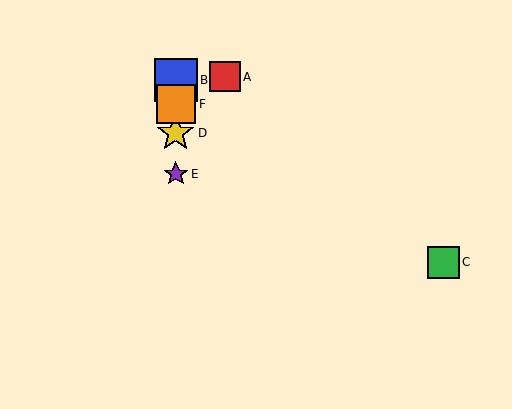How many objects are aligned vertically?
4 objects (B, D, E, F) are aligned vertically.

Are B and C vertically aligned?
No, B is at x≈176 and C is at x≈443.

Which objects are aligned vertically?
Objects B, D, E, F are aligned vertically.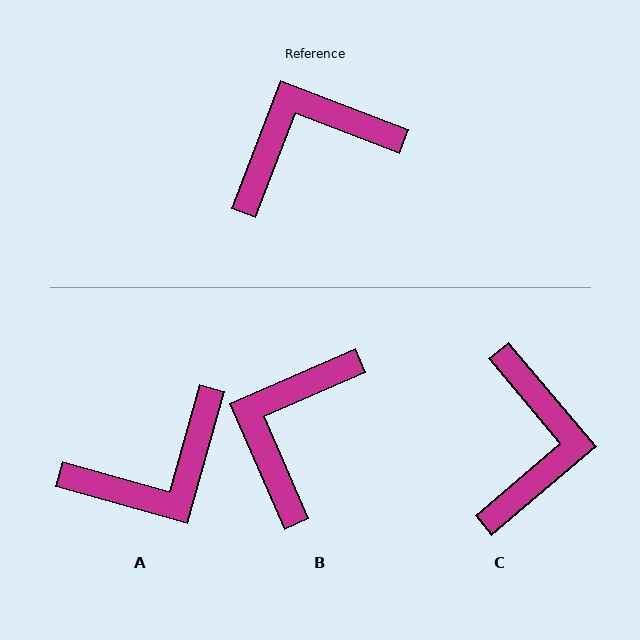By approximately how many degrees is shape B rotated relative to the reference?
Approximately 45 degrees counter-clockwise.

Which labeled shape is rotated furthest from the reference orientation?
A, about 175 degrees away.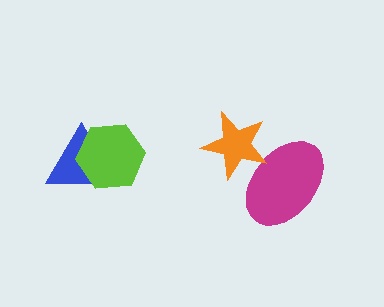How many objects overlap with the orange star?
1 object overlaps with the orange star.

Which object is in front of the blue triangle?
The lime hexagon is in front of the blue triangle.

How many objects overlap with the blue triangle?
1 object overlaps with the blue triangle.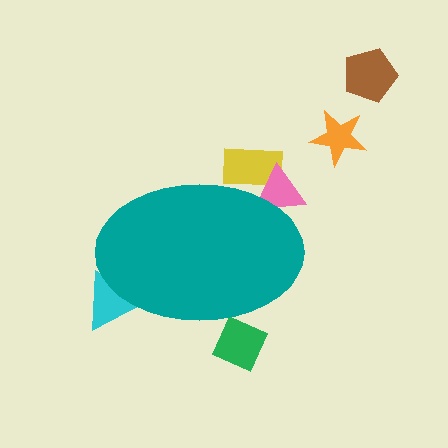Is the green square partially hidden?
Yes, the green square is partially hidden behind the teal ellipse.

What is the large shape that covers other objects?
A teal ellipse.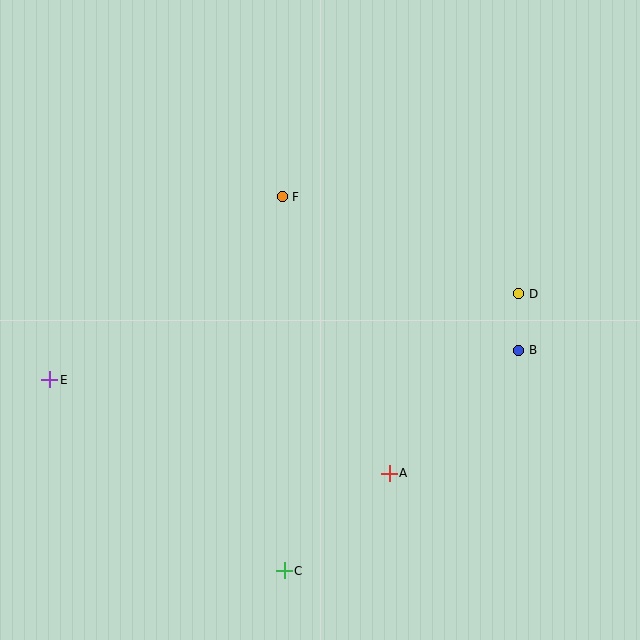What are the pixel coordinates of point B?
Point B is at (519, 350).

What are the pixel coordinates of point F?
Point F is at (282, 197).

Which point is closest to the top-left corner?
Point F is closest to the top-left corner.